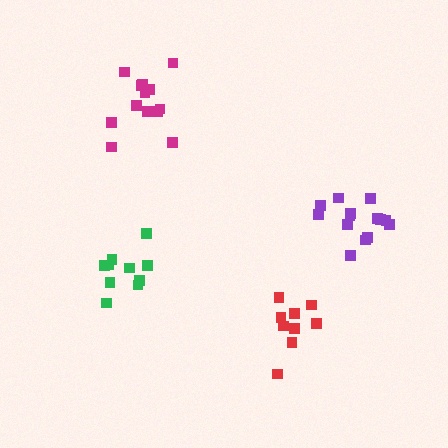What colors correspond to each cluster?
The clusters are colored: purple, magenta, red, green.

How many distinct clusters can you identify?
There are 4 distinct clusters.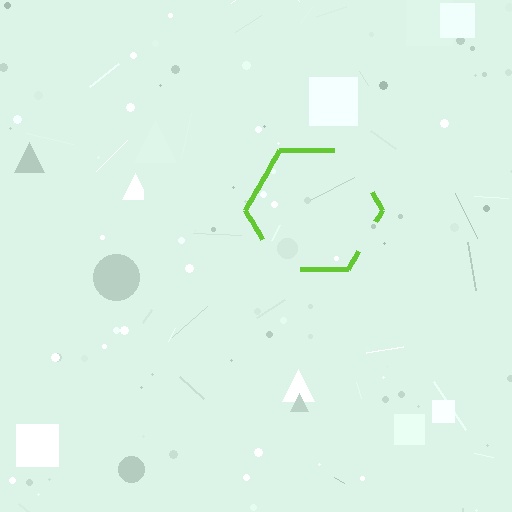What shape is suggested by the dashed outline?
The dashed outline suggests a hexagon.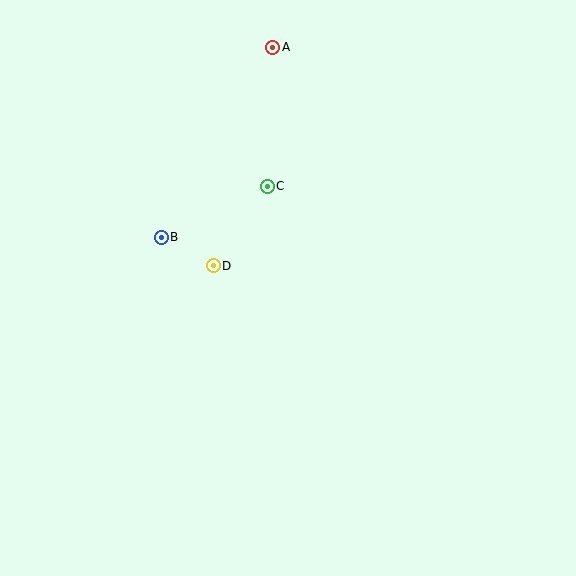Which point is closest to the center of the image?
Point D at (213, 266) is closest to the center.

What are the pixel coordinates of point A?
Point A is at (273, 47).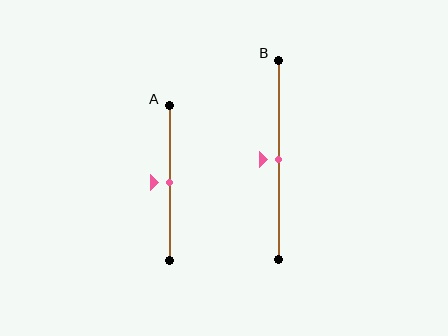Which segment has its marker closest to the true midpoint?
Segment A has its marker closest to the true midpoint.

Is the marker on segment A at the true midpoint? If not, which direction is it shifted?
Yes, the marker on segment A is at the true midpoint.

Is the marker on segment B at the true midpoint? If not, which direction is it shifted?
Yes, the marker on segment B is at the true midpoint.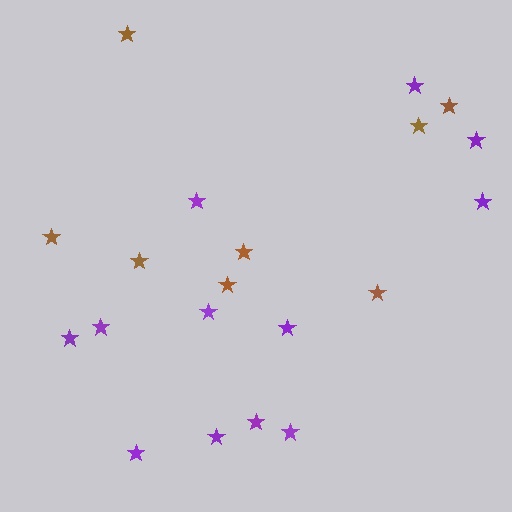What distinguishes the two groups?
There are 2 groups: one group of purple stars (12) and one group of brown stars (8).